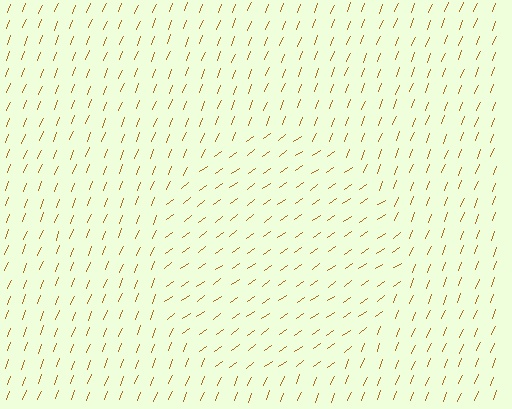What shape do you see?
I see a circle.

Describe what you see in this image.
The image is filled with small brown line segments. A circle region in the image has lines oriented differently from the surrounding lines, creating a visible texture boundary.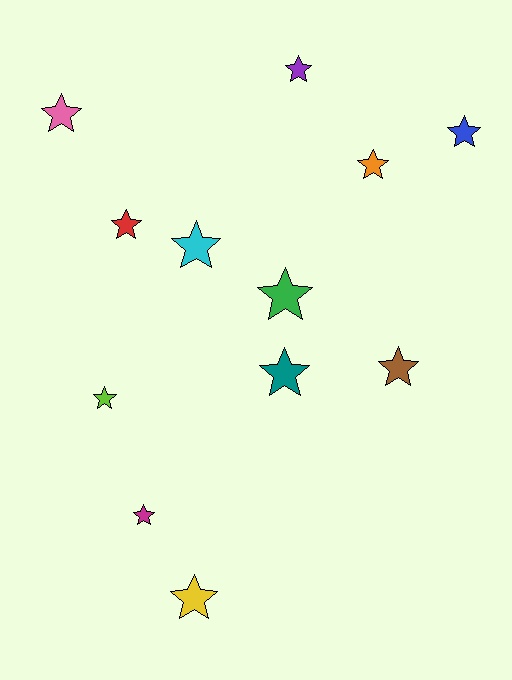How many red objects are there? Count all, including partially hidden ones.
There is 1 red object.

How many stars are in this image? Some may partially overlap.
There are 12 stars.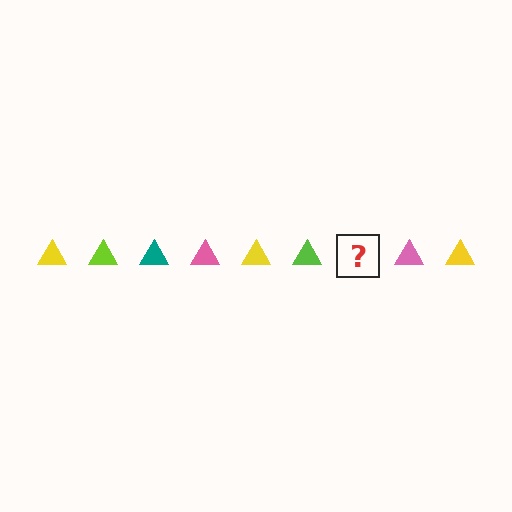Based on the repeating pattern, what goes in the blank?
The blank should be a teal triangle.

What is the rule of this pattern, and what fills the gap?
The rule is that the pattern cycles through yellow, lime, teal, pink triangles. The gap should be filled with a teal triangle.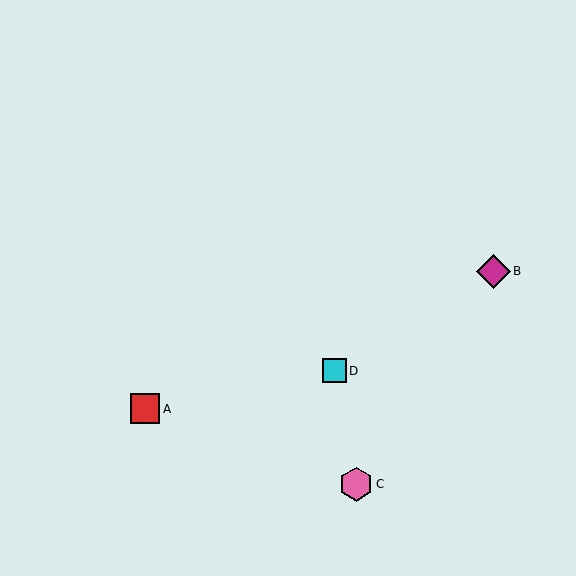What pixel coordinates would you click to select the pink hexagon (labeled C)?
Click at (356, 484) to select the pink hexagon C.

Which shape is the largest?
The magenta diamond (labeled B) is the largest.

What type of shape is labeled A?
Shape A is a red square.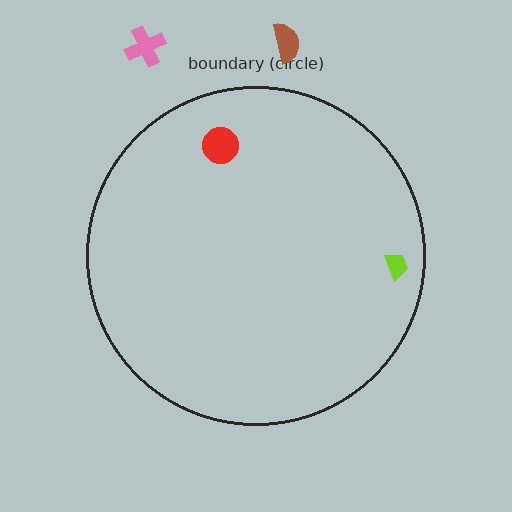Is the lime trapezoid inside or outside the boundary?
Inside.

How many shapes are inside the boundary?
2 inside, 2 outside.